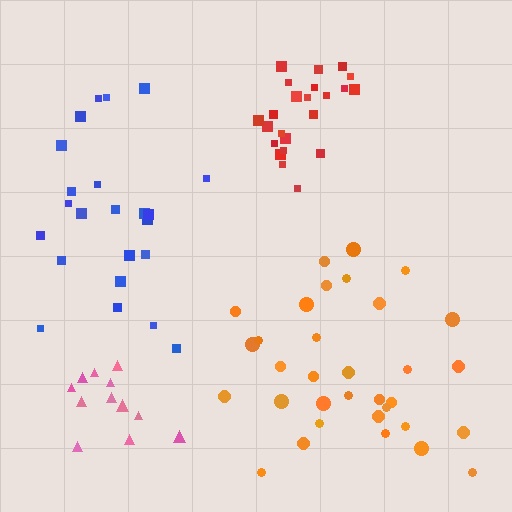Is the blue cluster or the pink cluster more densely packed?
Pink.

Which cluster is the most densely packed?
Red.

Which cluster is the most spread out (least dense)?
Orange.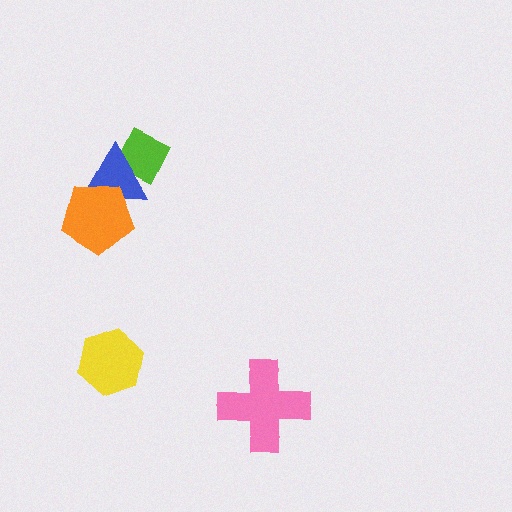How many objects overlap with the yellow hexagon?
0 objects overlap with the yellow hexagon.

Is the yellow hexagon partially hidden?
No, no other shape covers it.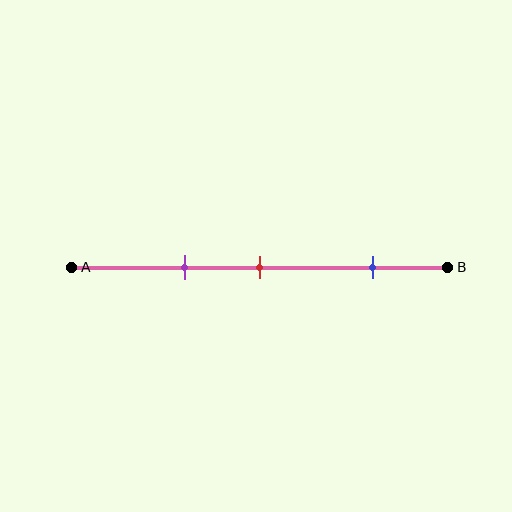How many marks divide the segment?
There are 3 marks dividing the segment.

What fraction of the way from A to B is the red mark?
The red mark is approximately 50% (0.5) of the way from A to B.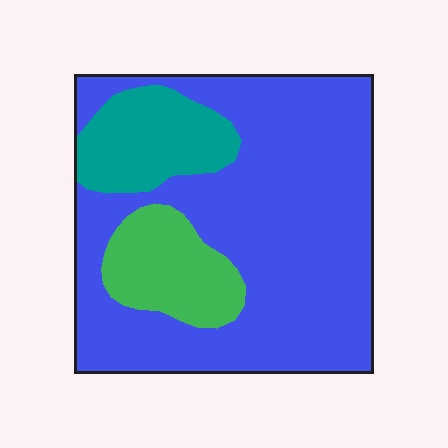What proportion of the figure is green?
Green covers roughly 15% of the figure.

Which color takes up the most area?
Blue, at roughly 70%.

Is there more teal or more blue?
Blue.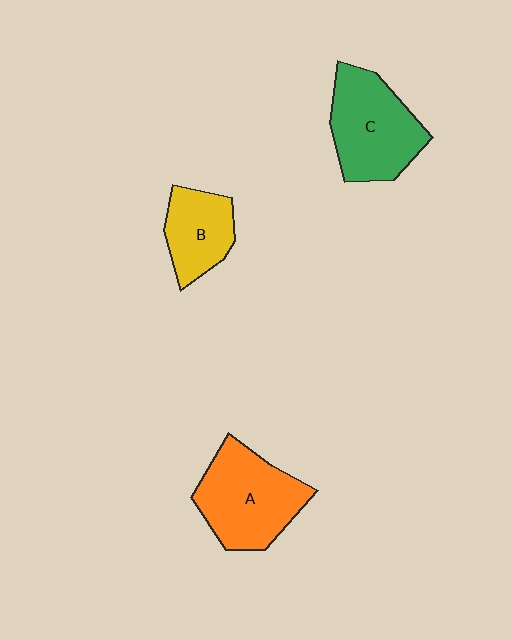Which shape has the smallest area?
Shape B (yellow).